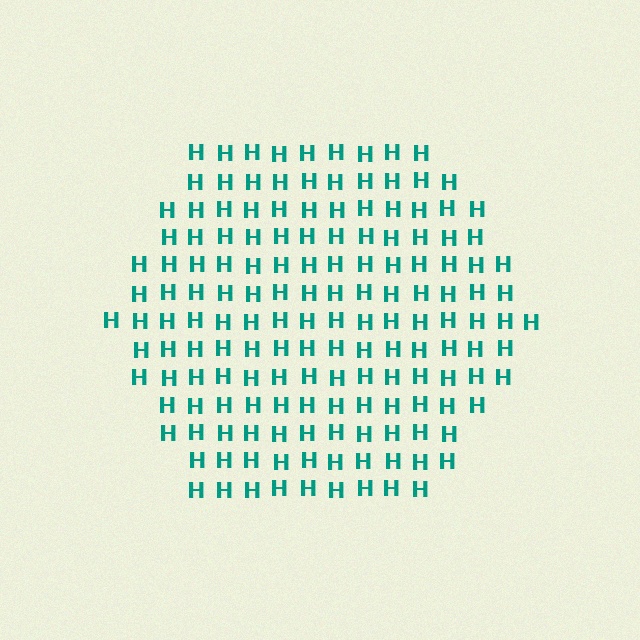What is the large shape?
The large shape is a hexagon.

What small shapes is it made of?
It is made of small letter H's.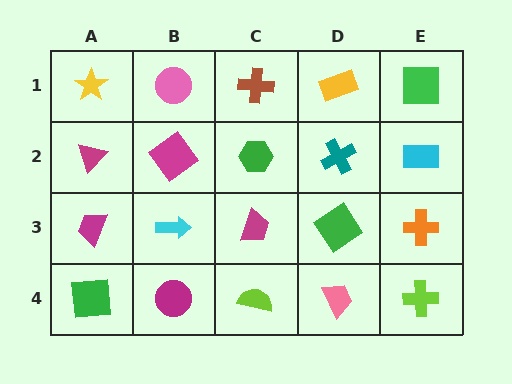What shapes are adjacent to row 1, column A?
A magenta triangle (row 2, column A), a pink circle (row 1, column B).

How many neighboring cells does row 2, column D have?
4.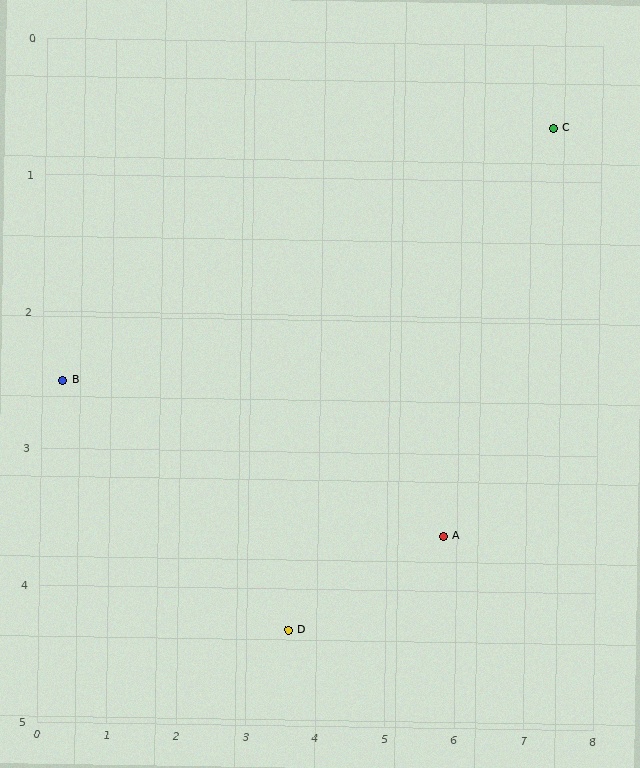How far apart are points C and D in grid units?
Points C and D are about 5.2 grid units apart.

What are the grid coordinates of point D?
Point D is at approximately (3.6, 4.3).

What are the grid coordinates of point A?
Point A is at approximately (5.8, 3.6).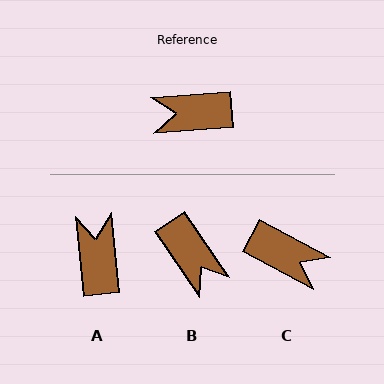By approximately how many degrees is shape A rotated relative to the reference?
Approximately 89 degrees clockwise.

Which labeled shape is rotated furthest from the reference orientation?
C, about 147 degrees away.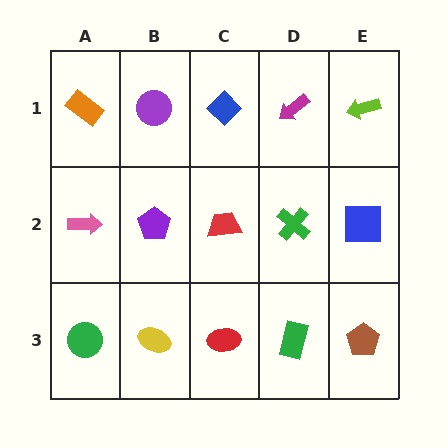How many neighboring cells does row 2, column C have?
4.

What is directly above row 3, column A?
A pink arrow.